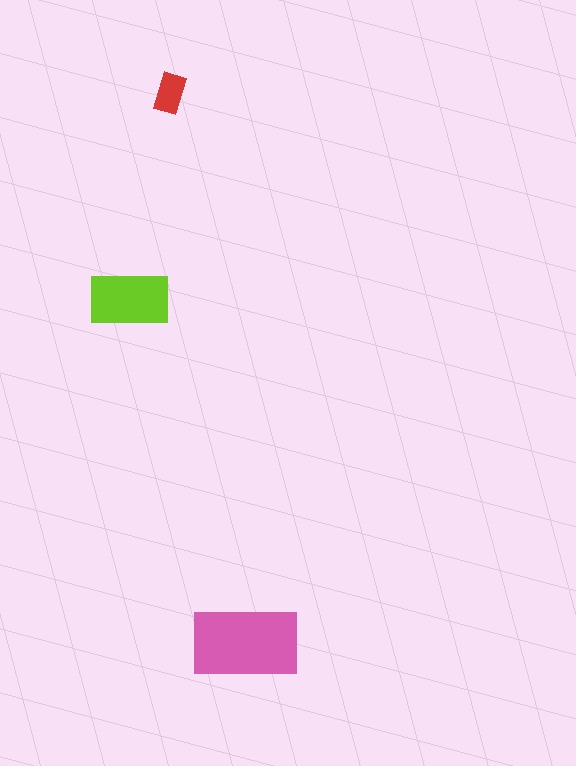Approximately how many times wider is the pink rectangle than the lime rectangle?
About 1.5 times wider.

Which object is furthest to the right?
The pink rectangle is rightmost.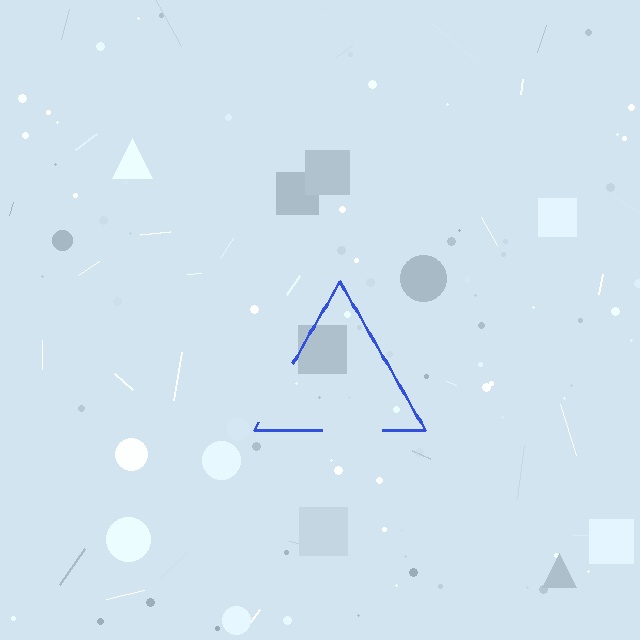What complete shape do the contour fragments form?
The contour fragments form a triangle.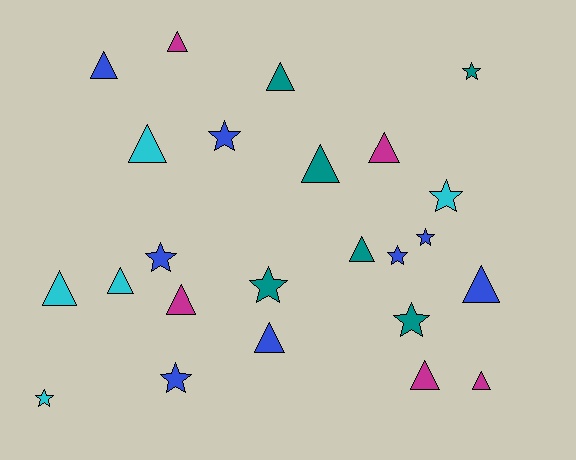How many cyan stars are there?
There are 2 cyan stars.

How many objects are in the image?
There are 24 objects.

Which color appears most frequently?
Blue, with 8 objects.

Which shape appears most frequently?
Triangle, with 14 objects.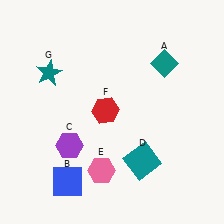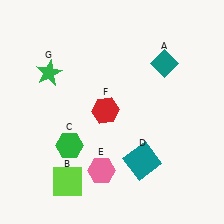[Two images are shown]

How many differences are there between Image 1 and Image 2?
There are 3 differences between the two images.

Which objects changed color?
B changed from blue to lime. C changed from purple to green. G changed from teal to green.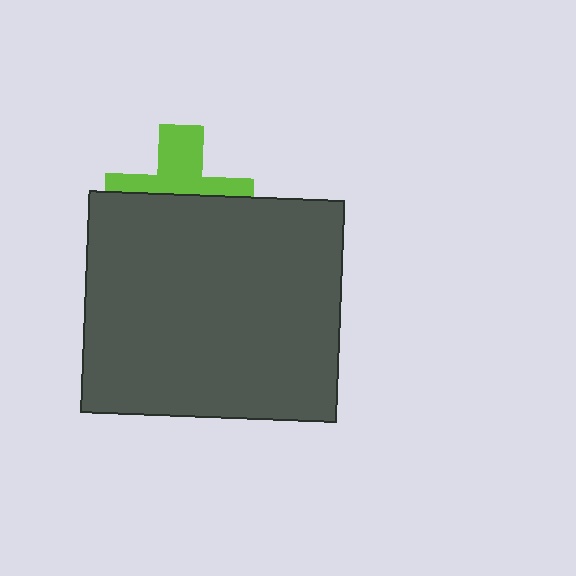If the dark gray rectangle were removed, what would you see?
You would see the complete lime cross.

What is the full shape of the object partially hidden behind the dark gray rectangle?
The partially hidden object is a lime cross.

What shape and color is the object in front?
The object in front is a dark gray rectangle.